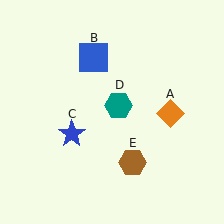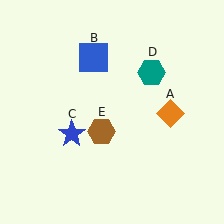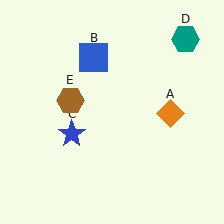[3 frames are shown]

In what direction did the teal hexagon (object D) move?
The teal hexagon (object D) moved up and to the right.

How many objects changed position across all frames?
2 objects changed position: teal hexagon (object D), brown hexagon (object E).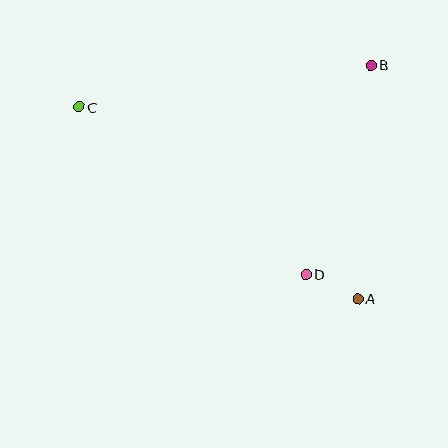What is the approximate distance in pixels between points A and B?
The distance between A and B is approximately 234 pixels.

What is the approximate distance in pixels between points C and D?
The distance between C and D is approximately 282 pixels.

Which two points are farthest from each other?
Points A and C are farthest from each other.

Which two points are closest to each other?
Points A and D are closest to each other.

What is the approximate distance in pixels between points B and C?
The distance between B and C is approximately 295 pixels.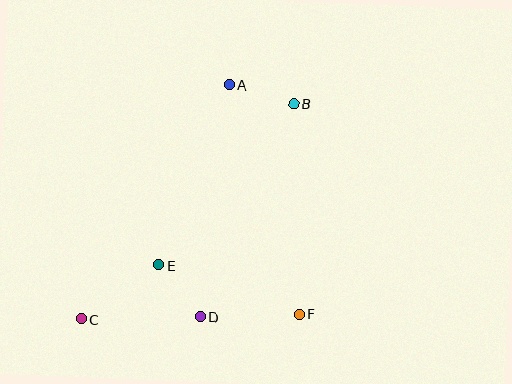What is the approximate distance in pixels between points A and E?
The distance between A and E is approximately 194 pixels.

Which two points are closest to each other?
Points D and E are closest to each other.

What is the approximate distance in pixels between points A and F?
The distance between A and F is approximately 240 pixels.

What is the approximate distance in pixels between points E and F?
The distance between E and F is approximately 149 pixels.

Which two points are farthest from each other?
Points B and C are farthest from each other.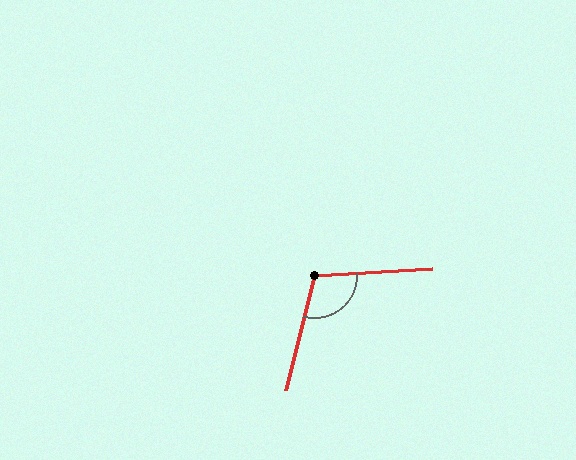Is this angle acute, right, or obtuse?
It is obtuse.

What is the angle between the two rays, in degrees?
Approximately 108 degrees.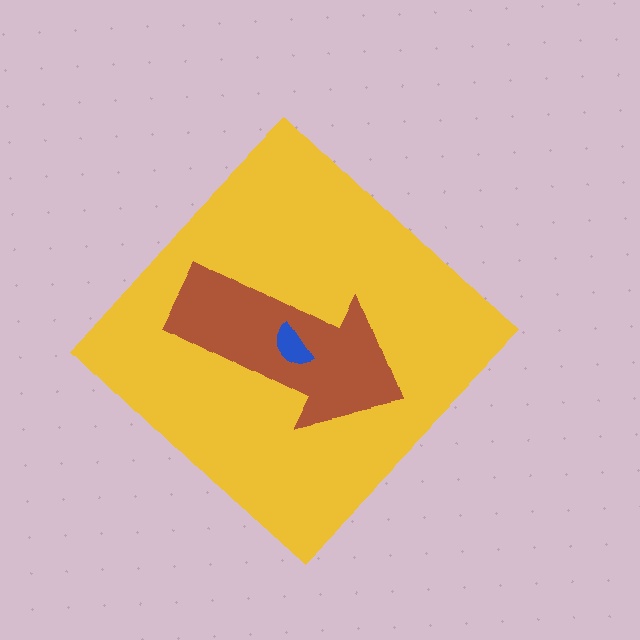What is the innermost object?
The blue semicircle.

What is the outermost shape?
The yellow diamond.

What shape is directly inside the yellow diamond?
The brown arrow.